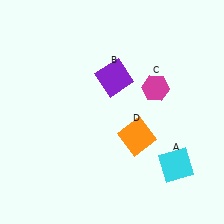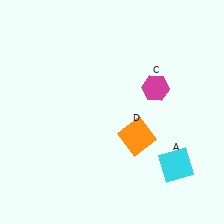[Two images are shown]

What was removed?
The purple square (B) was removed in Image 2.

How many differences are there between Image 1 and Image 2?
There is 1 difference between the two images.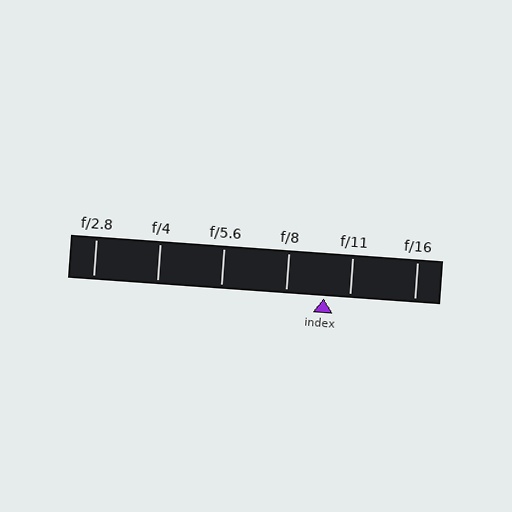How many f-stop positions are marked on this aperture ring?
There are 6 f-stop positions marked.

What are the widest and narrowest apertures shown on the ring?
The widest aperture shown is f/2.8 and the narrowest is f/16.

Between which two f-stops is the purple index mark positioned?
The index mark is between f/8 and f/11.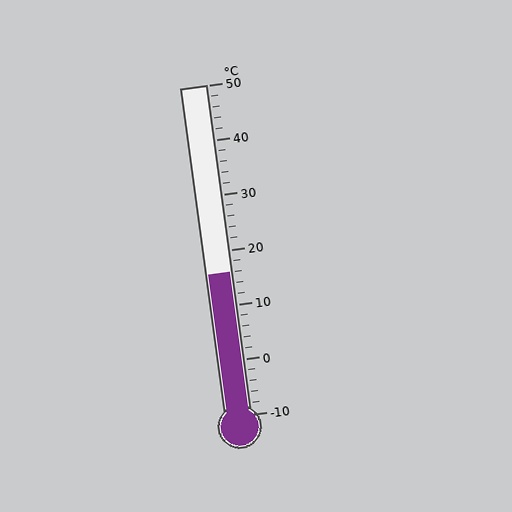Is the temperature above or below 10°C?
The temperature is above 10°C.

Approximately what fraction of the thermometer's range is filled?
The thermometer is filled to approximately 45% of its range.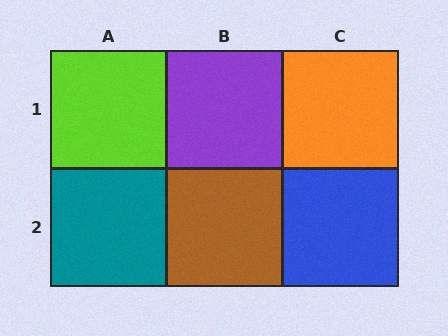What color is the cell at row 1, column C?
Orange.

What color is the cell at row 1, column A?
Lime.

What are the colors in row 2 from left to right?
Teal, brown, blue.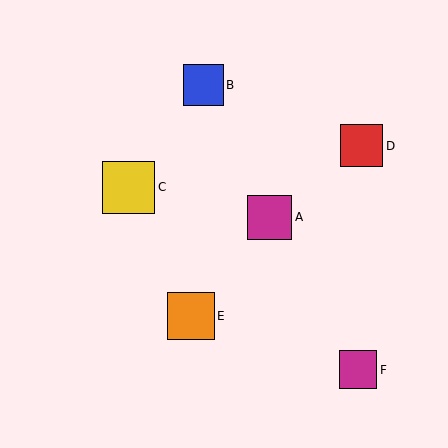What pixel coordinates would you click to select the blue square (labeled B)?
Click at (203, 85) to select the blue square B.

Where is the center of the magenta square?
The center of the magenta square is at (358, 370).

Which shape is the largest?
The yellow square (labeled C) is the largest.